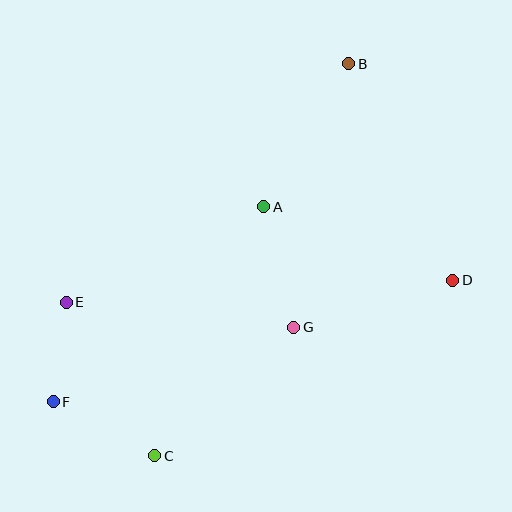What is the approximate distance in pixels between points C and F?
The distance between C and F is approximately 115 pixels.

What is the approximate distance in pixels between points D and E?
The distance between D and E is approximately 387 pixels.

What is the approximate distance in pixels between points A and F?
The distance between A and F is approximately 287 pixels.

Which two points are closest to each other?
Points E and F are closest to each other.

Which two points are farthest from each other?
Points B and F are farthest from each other.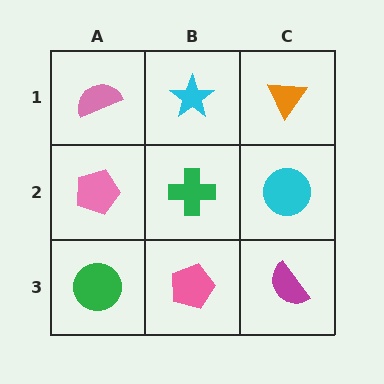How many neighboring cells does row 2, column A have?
3.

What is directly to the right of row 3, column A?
A pink pentagon.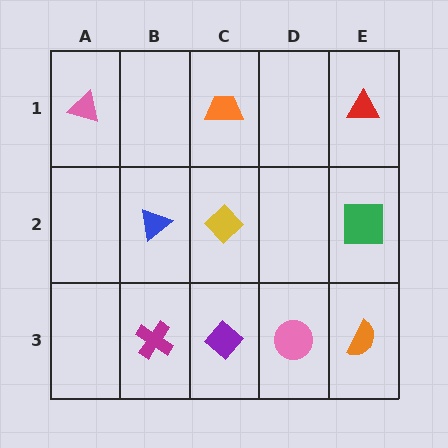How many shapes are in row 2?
3 shapes.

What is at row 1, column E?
A red triangle.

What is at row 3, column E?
An orange semicircle.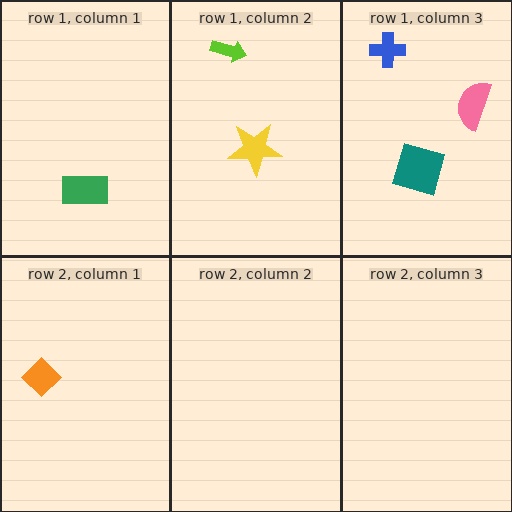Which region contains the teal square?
The row 1, column 3 region.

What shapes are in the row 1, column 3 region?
The pink semicircle, the teal square, the blue cross.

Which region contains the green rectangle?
The row 1, column 1 region.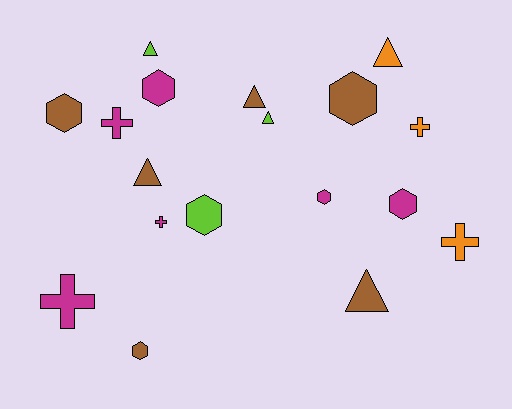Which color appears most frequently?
Brown, with 6 objects.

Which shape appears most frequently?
Hexagon, with 7 objects.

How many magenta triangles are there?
There are no magenta triangles.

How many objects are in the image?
There are 18 objects.